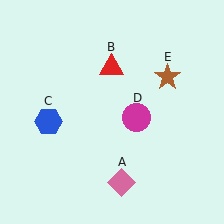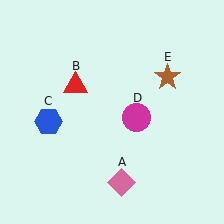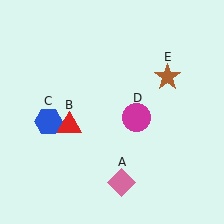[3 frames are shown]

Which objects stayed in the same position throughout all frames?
Pink diamond (object A) and blue hexagon (object C) and magenta circle (object D) and brown star (object E) remained stationary.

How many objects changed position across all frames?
1 object changed position: red triangle (object B).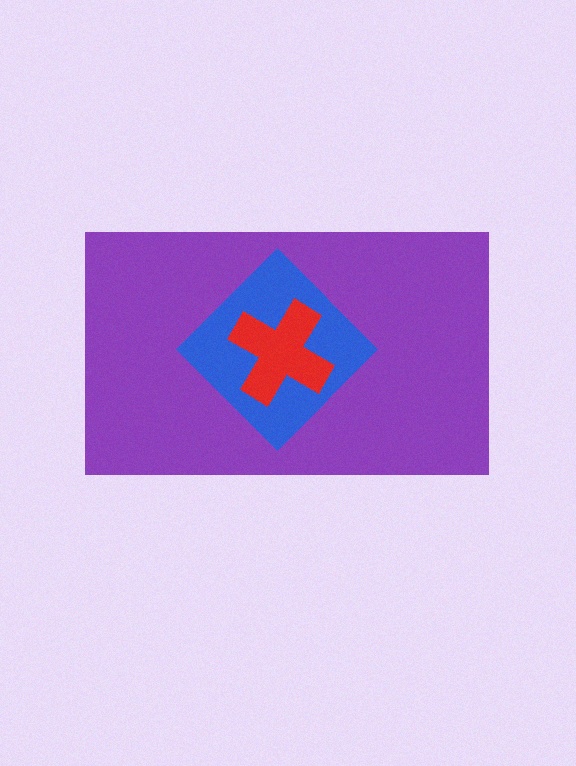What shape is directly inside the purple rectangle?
The blue diamond.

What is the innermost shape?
The red cross.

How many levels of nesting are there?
3.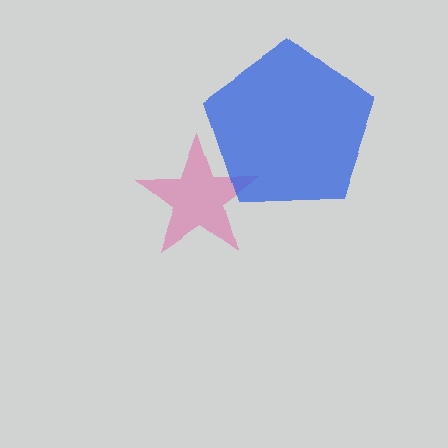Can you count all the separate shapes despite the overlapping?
Yes, there are 2 separate shapes.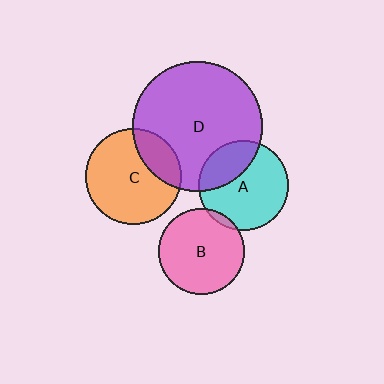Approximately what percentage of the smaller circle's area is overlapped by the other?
Approximately 5%.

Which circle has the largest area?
Circle D (purple).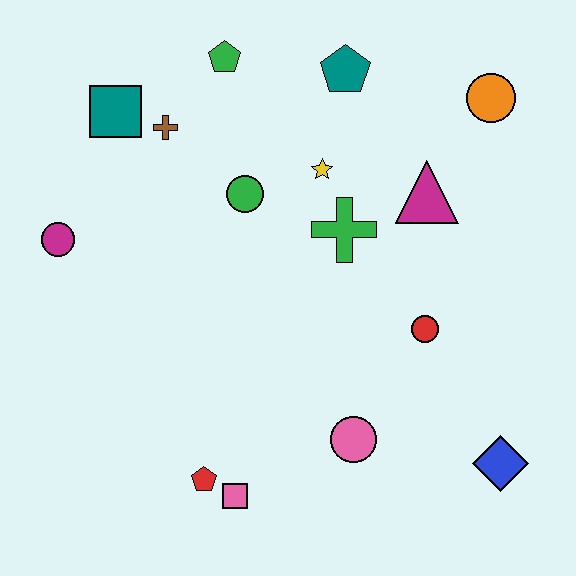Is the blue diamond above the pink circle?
No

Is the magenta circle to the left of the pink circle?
Yes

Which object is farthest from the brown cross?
The blue diamond is farthest from the brown cross.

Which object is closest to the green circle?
The yellow star is closest to the green circle.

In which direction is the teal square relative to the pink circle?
The teal square is above the pink circle.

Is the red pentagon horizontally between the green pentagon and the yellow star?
No